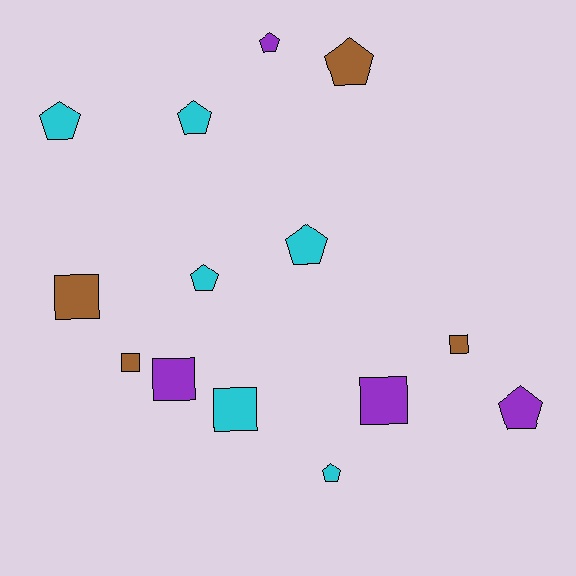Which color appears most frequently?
Cyan, with 6 objects.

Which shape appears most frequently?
Pentagon, with 8 objects.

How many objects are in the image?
There are 14 objects.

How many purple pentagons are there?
There are 2 purple pentagons.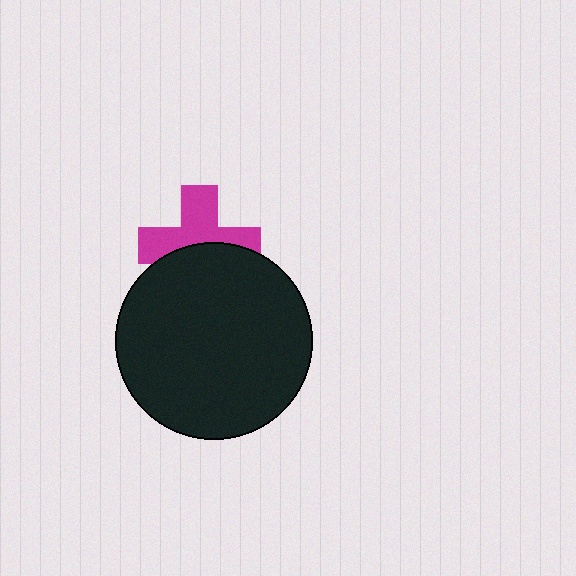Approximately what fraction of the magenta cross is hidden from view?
Roughly 44% of the magenta cross is hidden behind the black circle.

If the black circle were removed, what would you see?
You would see the complete magenta cross.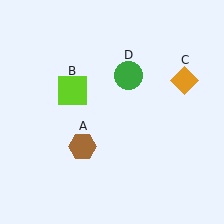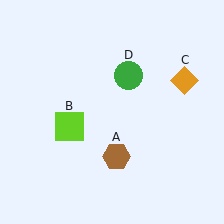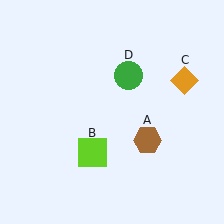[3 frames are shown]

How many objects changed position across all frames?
2 objects changed position: brown hexagon (object A), lime square (object B).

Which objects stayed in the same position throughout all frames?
Orange diamond (object C) and green circle (object D) remained stationary.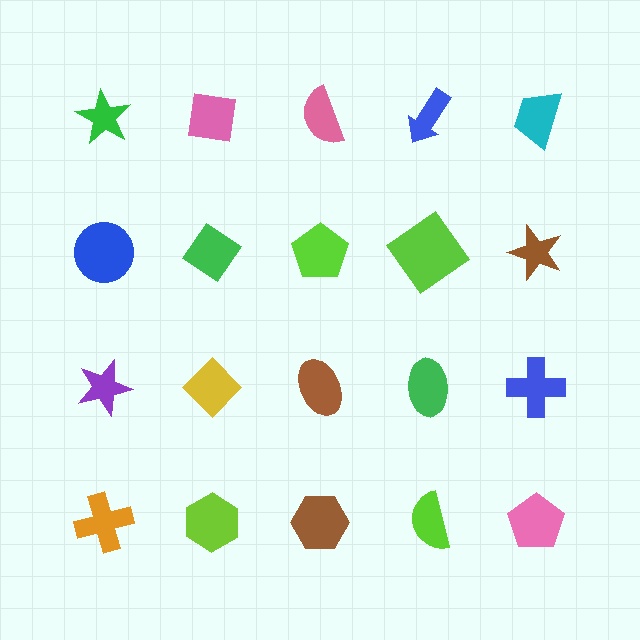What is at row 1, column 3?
A pink semicircle.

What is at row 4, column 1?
An orange cross.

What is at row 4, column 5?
A pink pentagon.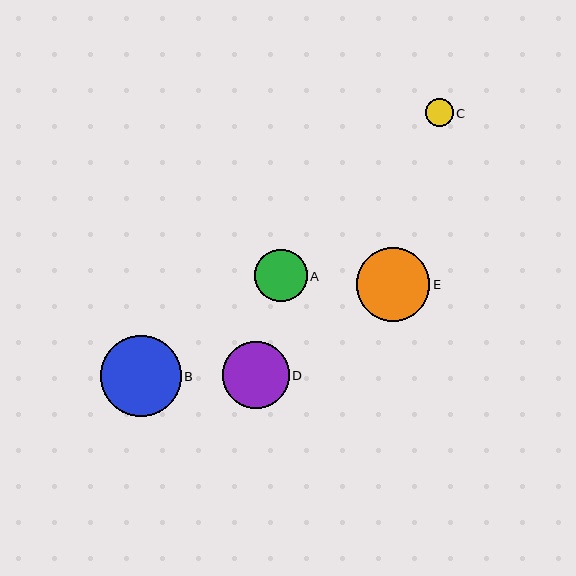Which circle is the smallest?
Circle C is the smallest with a size of approximately 28 pixels.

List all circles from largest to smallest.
From largest to smallest: B, E, D, A, C.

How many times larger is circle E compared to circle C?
Circle E is approximately 2.6 times the size of circle C.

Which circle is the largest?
Circle B is the largest with a size of approximately 80 pixels.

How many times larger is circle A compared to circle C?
Circle A is approximately 1.9 times the size of circle C.